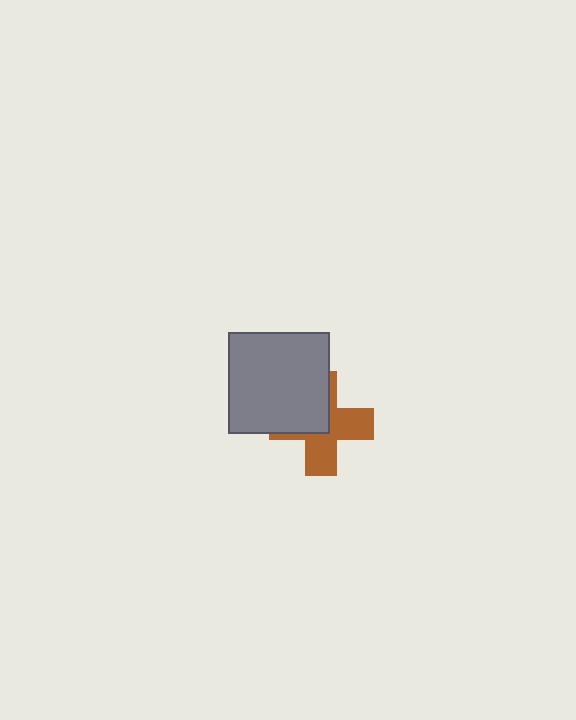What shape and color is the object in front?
The object in front is a gray square.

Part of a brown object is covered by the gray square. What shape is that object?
It is a cross.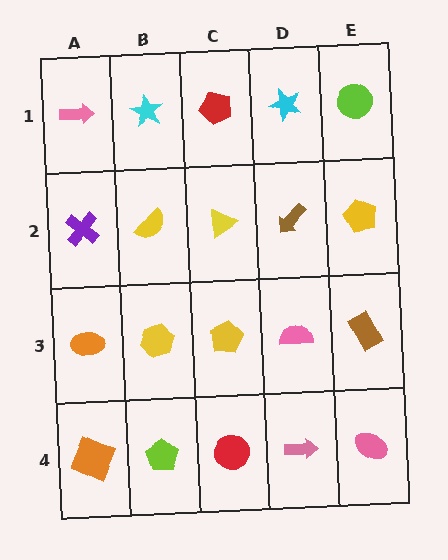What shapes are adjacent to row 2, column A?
A pink arrow (row 1, column A), an orange ellipse (row 3, column A), a yellow semicircle (row 2, column B).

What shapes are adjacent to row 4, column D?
A pink semicircle (row 3, column D), a red circle (row 4, column C), a pink ellipse (row 4, column E).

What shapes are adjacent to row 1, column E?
A yellow pentagon (row 2, column E), a cyan star (row 1, column D).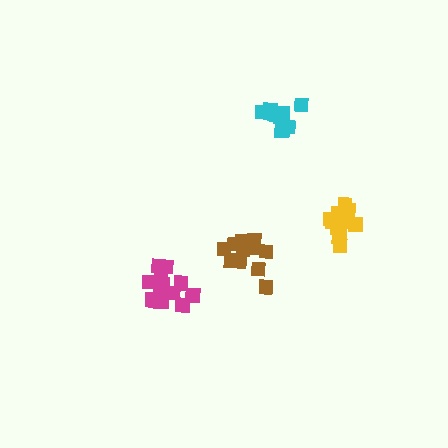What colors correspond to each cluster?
The clusters are colored: cyan, yellow, brown, magenta.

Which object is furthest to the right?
The yellow cluster is rightmost.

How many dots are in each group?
Group 1: 11 dots, Group 2: 16 dots, Group 3: 13 dots, Group 4: 13 dots (53 total).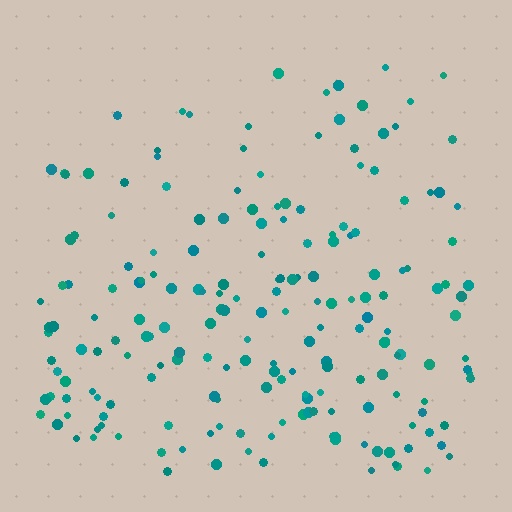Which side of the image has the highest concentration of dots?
The bottom.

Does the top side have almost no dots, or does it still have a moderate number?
Still a moderate number, just noticeably fewer than the bottom.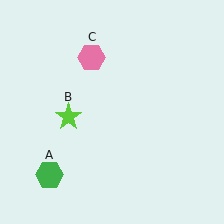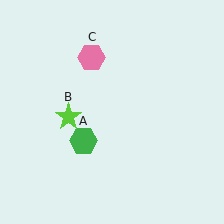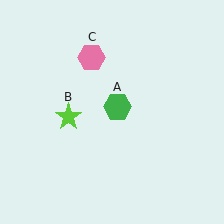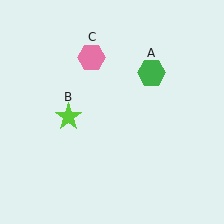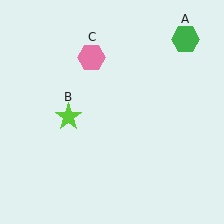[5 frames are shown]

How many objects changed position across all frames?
1 object changed position: green hexagon (object A).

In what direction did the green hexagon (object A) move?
The green hexagon (object A) moved up and to the right.